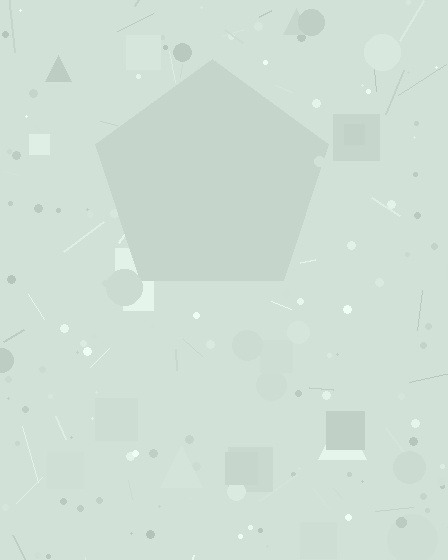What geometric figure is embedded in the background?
A pentagon is embedded in the background.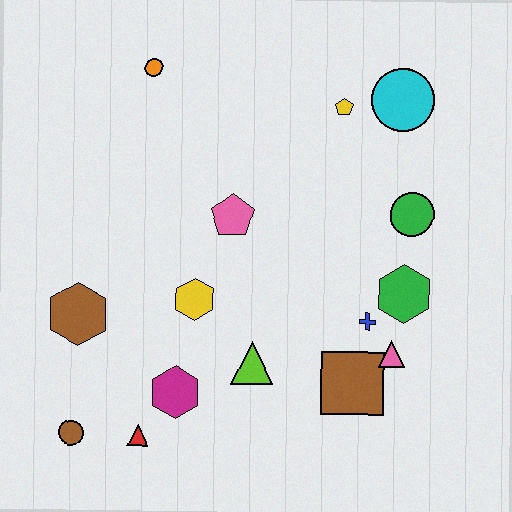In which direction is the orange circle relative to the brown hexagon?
The orange circle is above the brown hexagon.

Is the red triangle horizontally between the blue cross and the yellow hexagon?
No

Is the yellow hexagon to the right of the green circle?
No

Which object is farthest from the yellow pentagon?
The brown circle is farthest from the yellow pentagon.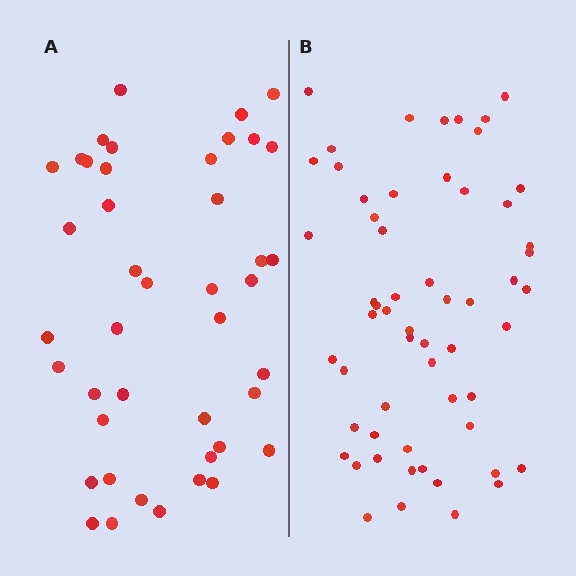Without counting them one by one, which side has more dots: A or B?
Region B (the right region) has more dots.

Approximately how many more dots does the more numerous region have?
Region B has approximately 15 more dots than region A.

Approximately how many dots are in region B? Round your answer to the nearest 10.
About 60 dots. (The exact count is 58, which rounds to 60.)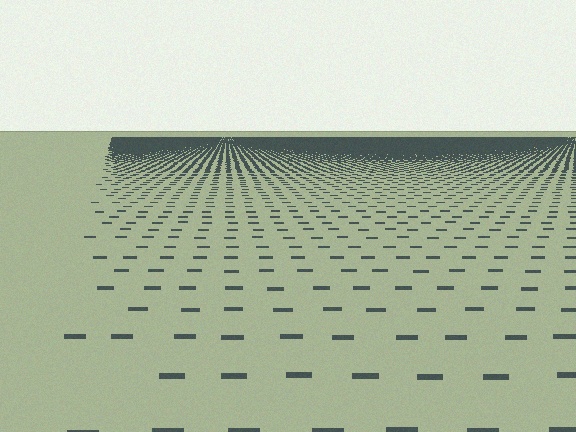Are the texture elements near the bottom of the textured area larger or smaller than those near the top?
Larger. Near the bottom, elements are closer to the viewer and appear at a bigger on-screen size.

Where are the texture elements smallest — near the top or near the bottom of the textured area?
Near the top.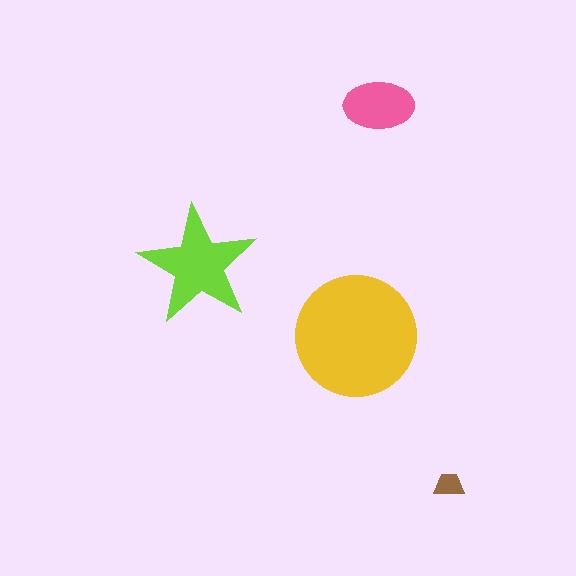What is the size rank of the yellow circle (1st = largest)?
1st.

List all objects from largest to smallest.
The yellow circle, the lime star, the pink ellipse, the brown trapezoid.